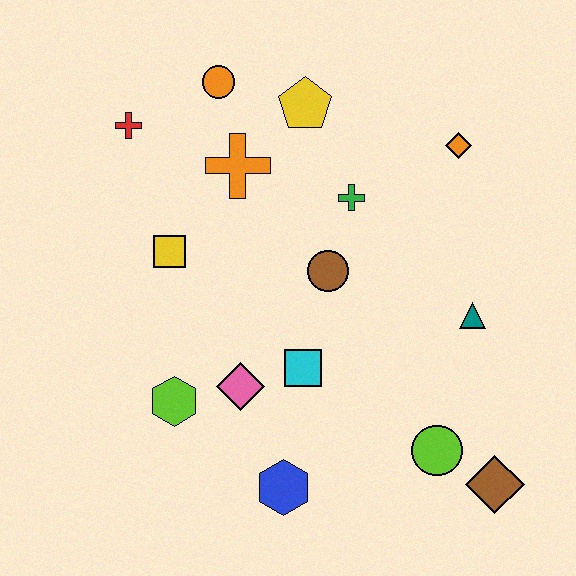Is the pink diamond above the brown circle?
No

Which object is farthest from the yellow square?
The brown diamond is farthest from the yellow square.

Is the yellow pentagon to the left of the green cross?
Yes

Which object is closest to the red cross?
The orange circle is closest to the red cross.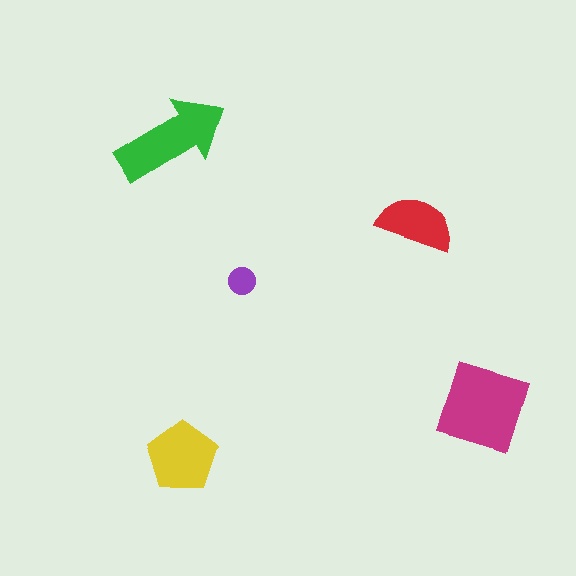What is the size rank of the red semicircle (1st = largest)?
4th.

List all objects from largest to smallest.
The magenta diamond, the green arrow, the yellow pentagon, the red semicircle, the purple circle.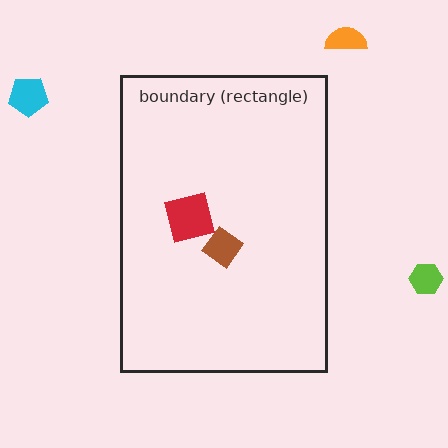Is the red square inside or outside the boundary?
Inside.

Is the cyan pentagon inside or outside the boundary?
Outside.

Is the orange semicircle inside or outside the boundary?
Outside.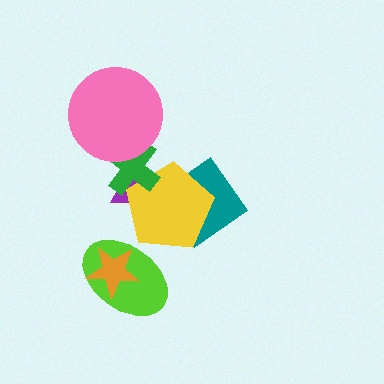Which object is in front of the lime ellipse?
The orange star is in front of the lime ellipse.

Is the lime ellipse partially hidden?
Yes, it is partially covered by another shape.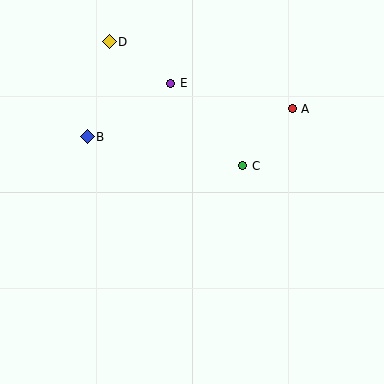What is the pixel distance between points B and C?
The distance between B and C is 158 pixels.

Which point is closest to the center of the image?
Point C at (243, 166) is closest to the center.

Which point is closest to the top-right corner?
Point A is closest to the top-right corner.